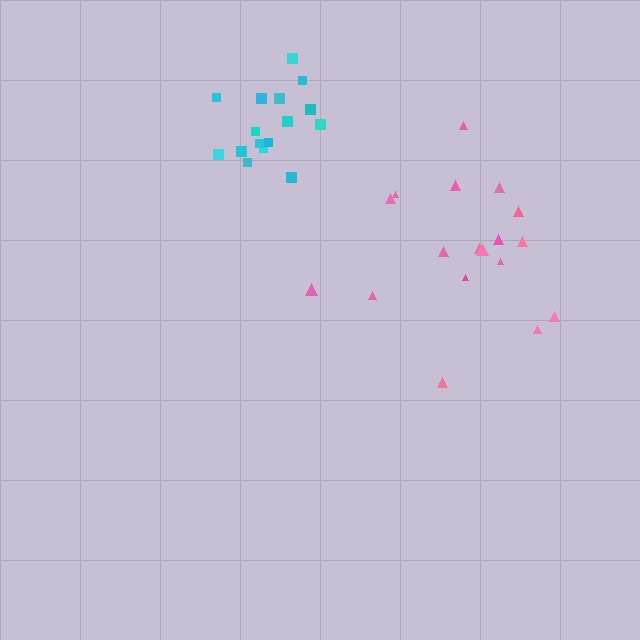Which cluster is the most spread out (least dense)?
Pink.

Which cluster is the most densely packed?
Cyan.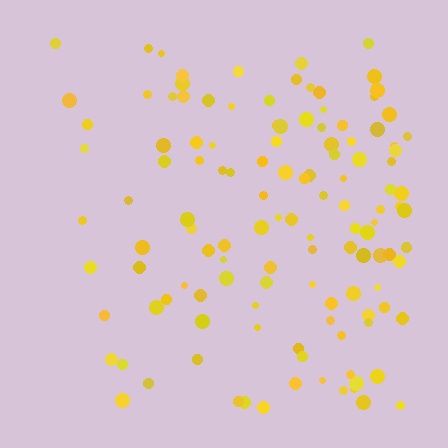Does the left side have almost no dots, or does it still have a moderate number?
Still a moderate number, just noticeably fewer than the right.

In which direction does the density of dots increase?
From left to right, with the right side densest.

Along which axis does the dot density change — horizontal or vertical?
Horizontal.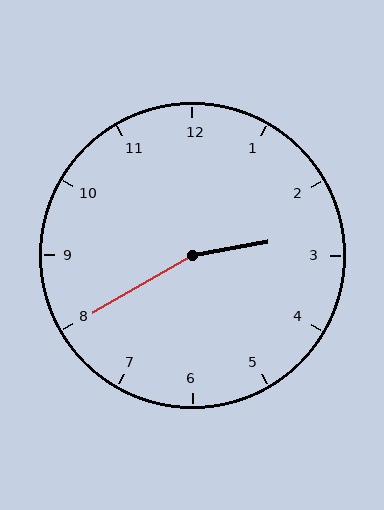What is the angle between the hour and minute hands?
Approximately 160 degrees.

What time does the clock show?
2:40.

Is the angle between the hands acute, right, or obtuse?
It is obtuse.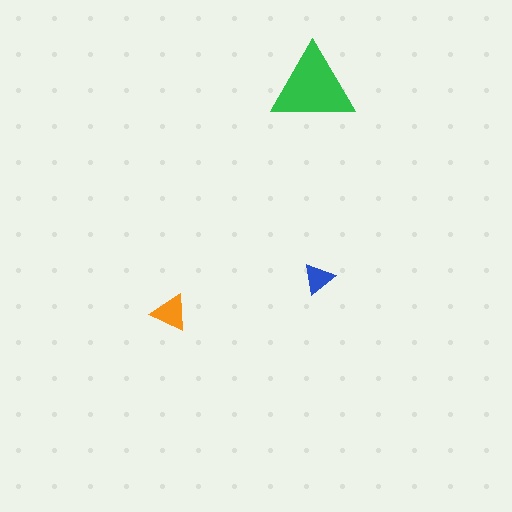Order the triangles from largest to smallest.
the green one, the orange one, the blue one.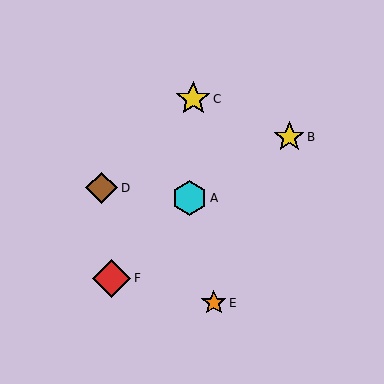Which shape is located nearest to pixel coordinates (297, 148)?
The yellow star (labeled B) at (289, 137) is nearest to that location.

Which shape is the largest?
The red diamond (labeled F) is the largest.